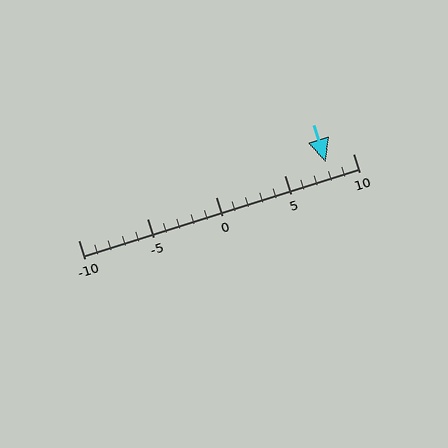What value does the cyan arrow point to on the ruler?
The cyan arrow points to approximately 8.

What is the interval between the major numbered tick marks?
The major tick marks are spaced 5 units apart.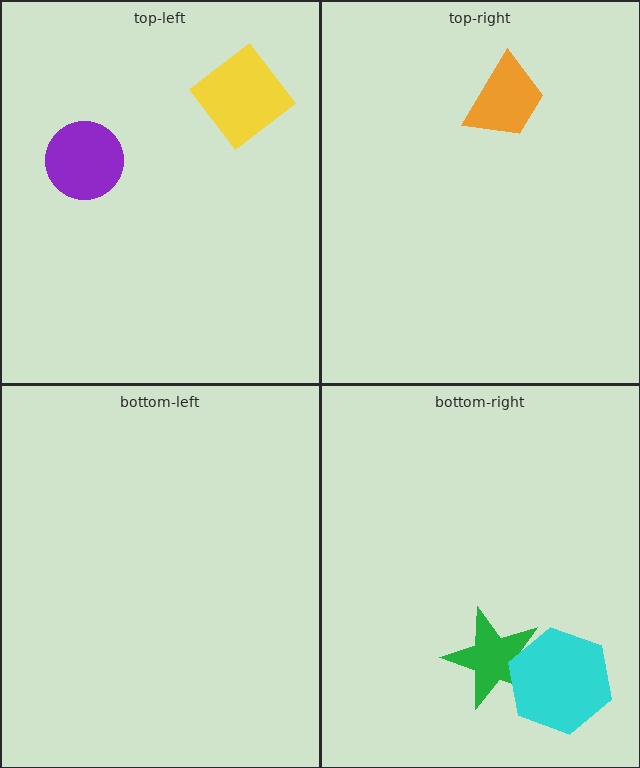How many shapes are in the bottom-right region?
2.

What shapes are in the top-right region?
The orange trapezoid.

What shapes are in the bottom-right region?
The green star, the cyan hexagon.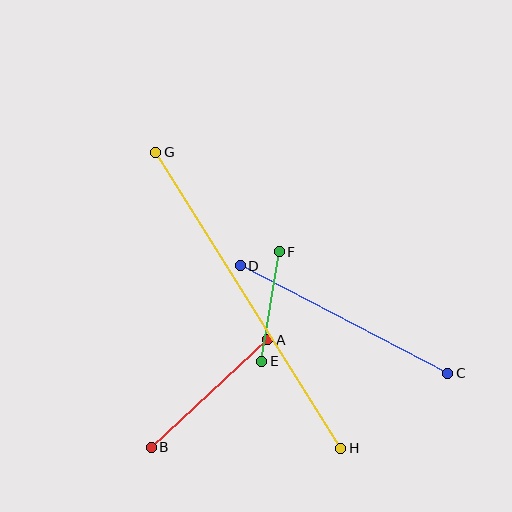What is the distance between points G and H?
The distance is approximately 349 pixels.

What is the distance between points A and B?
The distance is approximately 159 pixels.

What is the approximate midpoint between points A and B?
The midpoint is at approximately (209, 394) pixels.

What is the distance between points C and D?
The distance is approximately 234 pixels.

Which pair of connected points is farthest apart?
Points G and H are farthest apart.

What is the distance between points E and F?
The distance is approximately 111 pixels.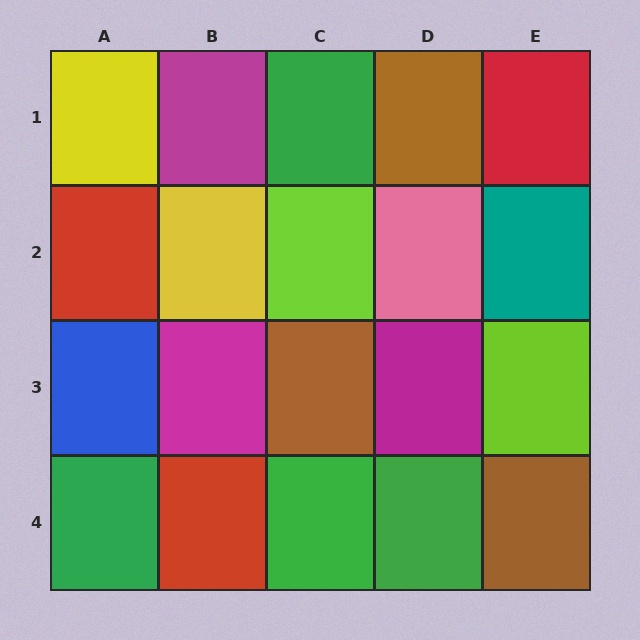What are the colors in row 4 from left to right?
Green, red, green, green, brown.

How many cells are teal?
1 cell is teal.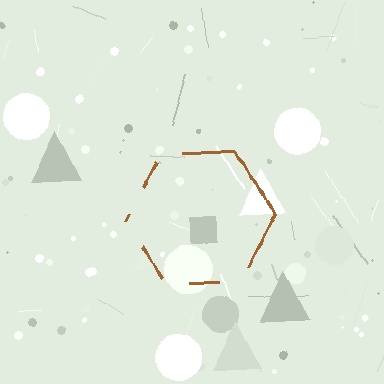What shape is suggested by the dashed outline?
The dashed outline suggests a hexagon.